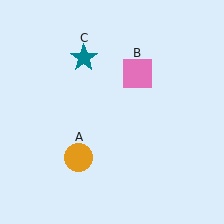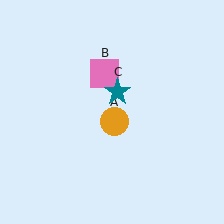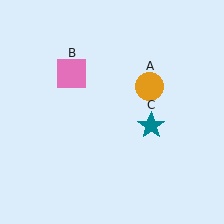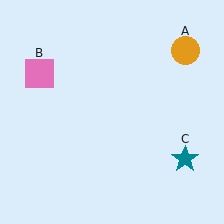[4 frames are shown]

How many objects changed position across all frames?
3 objects changed position: orange circle (object A), pink square (object B), teal star (object C).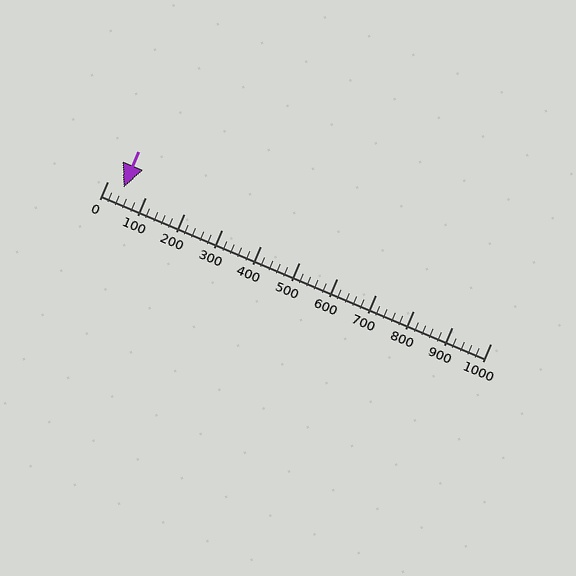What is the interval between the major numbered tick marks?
The major tick marks are spaced 100 units apart.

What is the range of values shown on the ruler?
The ruler shows values from 0 to 1000.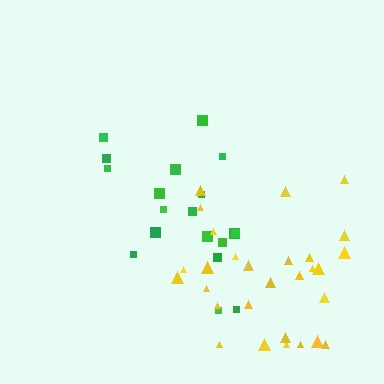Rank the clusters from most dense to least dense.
yellow, green.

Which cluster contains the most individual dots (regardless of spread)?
Yellow (29).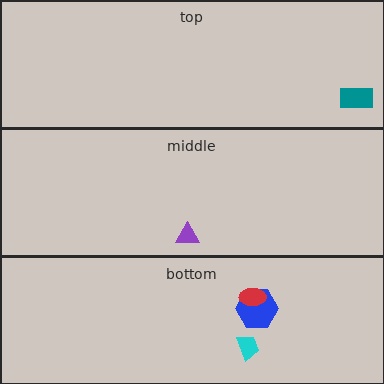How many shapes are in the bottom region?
3.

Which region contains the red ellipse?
The bottom region.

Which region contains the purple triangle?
The middle region.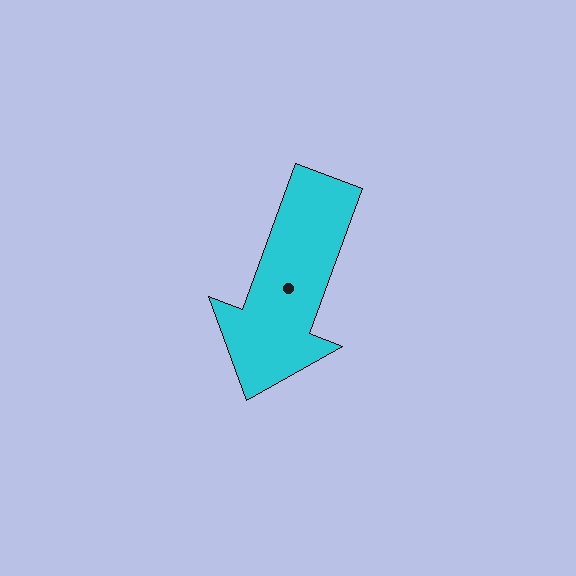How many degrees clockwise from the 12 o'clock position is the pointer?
Approximately 200 degrees.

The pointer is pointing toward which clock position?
Roughly 7 o'clock.